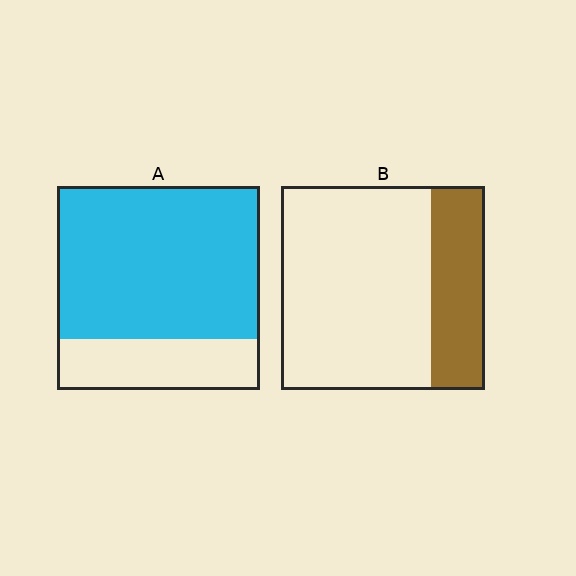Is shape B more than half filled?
No.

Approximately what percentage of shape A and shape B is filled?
A is approximately 75% and B is approximately 25%.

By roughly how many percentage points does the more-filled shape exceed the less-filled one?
By roughly 50 percentage points (A over B).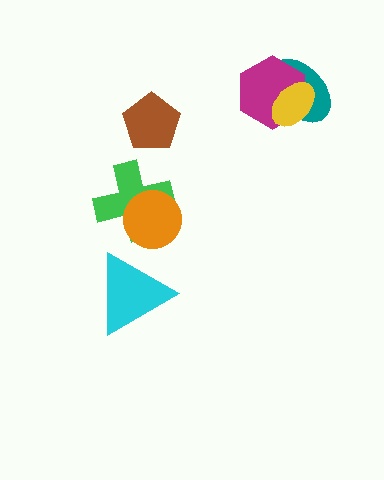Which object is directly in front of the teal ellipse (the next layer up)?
The magenta hexagon is directly in front of the teal ellipse.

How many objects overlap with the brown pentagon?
0 objects overlap with the brown pentagon.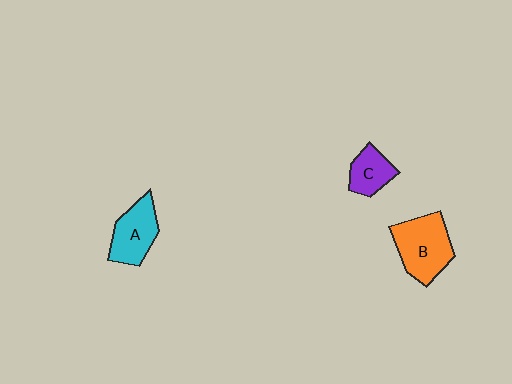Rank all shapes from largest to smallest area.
From largest to smallest: B (orange), A (cyan), C (purple).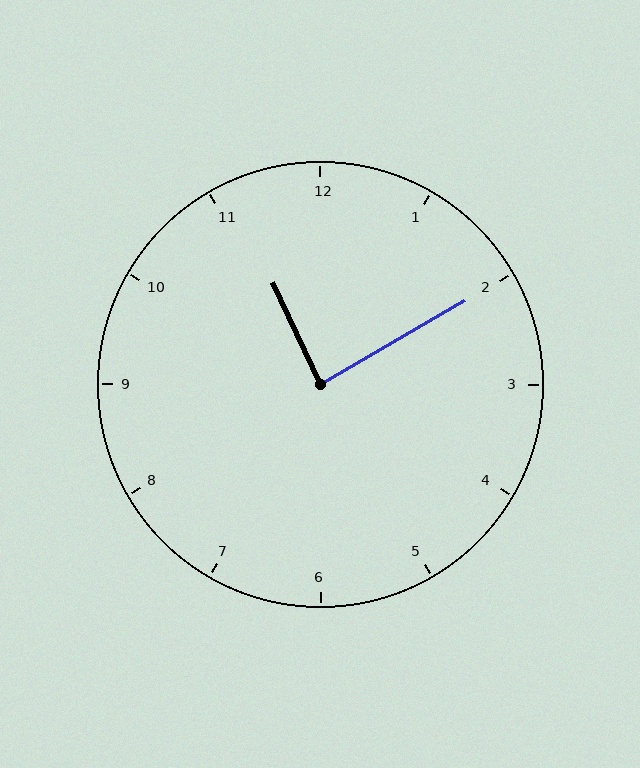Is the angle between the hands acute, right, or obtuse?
It is right.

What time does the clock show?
11:10.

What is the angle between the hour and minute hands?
Approximately 85 degrees.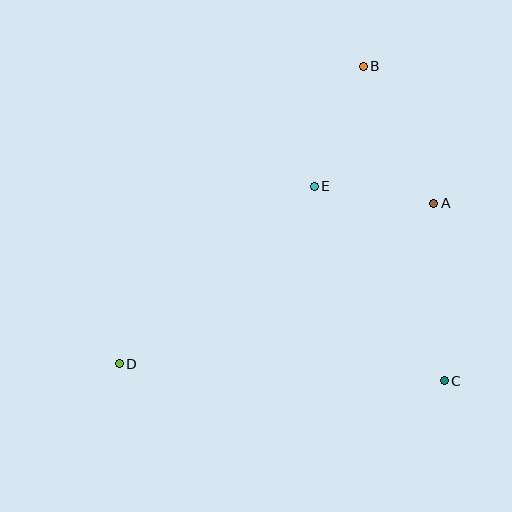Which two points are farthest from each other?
Points B and D are farthest from each other.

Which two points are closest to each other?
Points A and E are closest to each other.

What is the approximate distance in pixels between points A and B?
The distance between A and B is approximately 154 pixels.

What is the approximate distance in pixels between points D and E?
The distance between D and E is approximately 264 pixels.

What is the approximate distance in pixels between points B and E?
The distance between B and E is approximately 130 pixels.